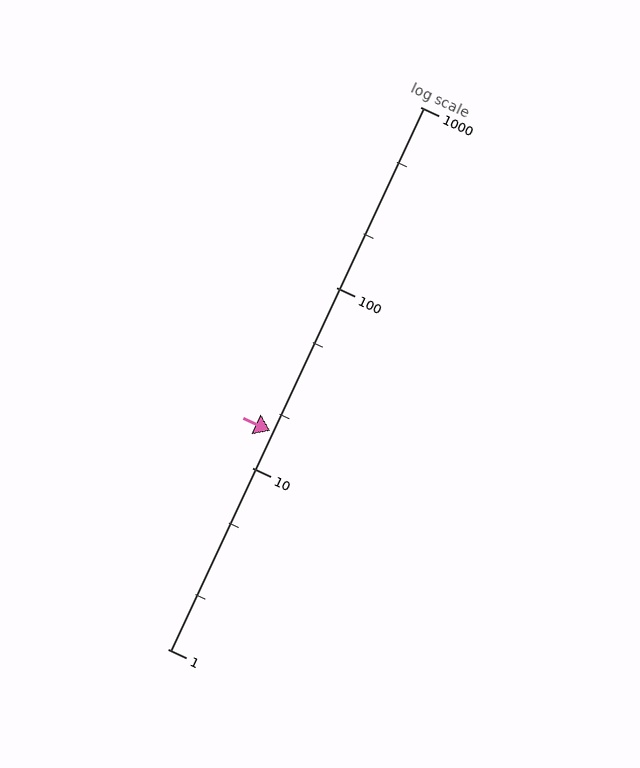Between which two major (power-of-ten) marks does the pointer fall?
The pointer is between 10 and 100.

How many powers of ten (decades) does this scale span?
The scale spans 3 decades, from 1 to 1000.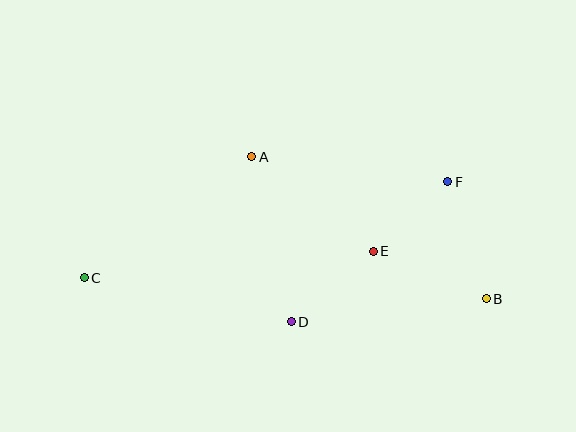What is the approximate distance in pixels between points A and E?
The distance between A and E is approximately 154 pixels.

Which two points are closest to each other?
Points E and F are closest to each other.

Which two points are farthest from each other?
Points B and C are farthest from each other.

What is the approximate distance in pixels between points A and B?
The distance between A and B is approximately 274 pixels.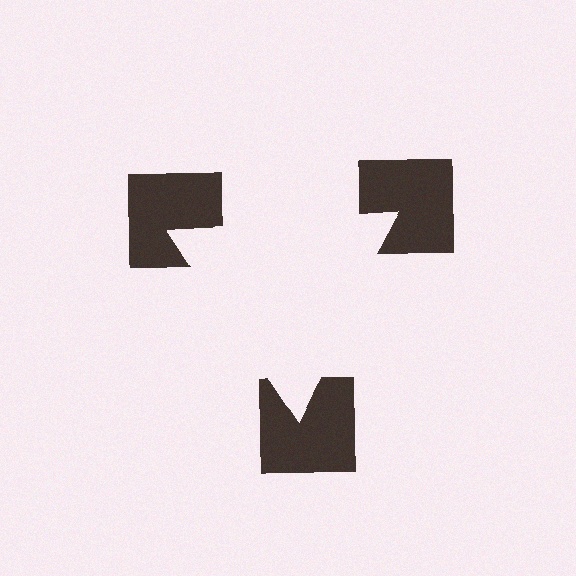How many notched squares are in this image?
There are 3 — one at each vertex of the illusory triangle.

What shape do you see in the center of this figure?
An illusory triangle — its edges are inferred from the aligned wedge cuts in the notched squares, not physically drawn.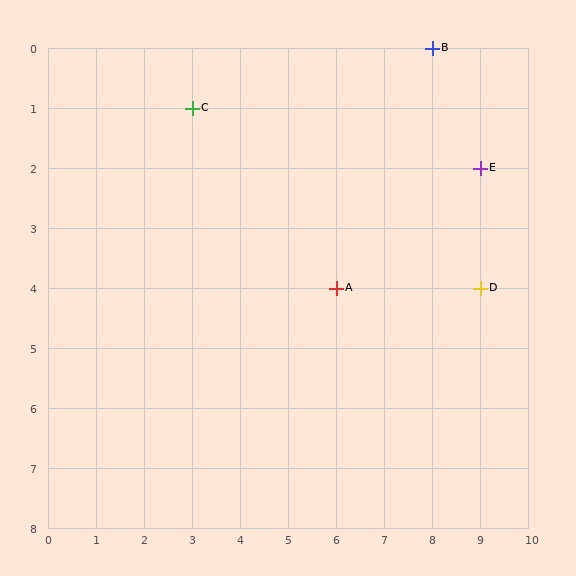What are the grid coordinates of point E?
Point E is at grid coordinates (9, 2).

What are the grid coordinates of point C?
Point C is at grid coordinates (3, 1).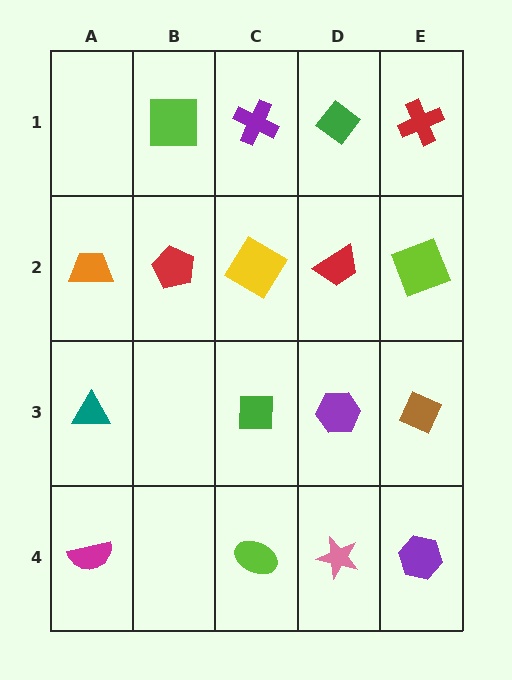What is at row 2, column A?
An orange trapezoid.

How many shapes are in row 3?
4 shapes.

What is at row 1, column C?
A purple cross.